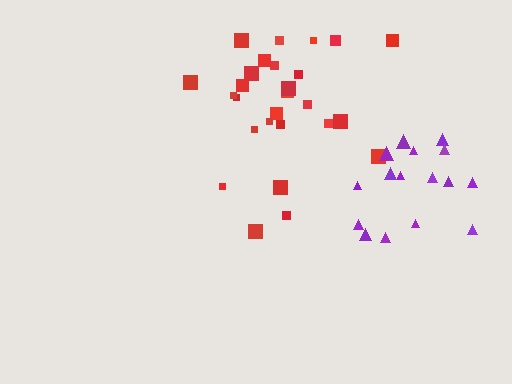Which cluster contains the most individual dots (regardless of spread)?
Red (28).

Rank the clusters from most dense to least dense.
red, purple.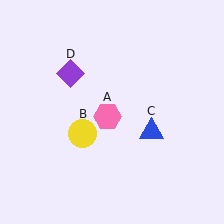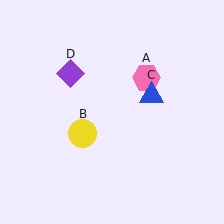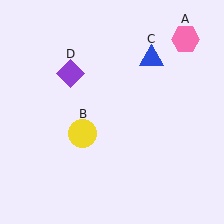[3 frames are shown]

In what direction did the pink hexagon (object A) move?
The pink hexagon (object A) moved up and to the right.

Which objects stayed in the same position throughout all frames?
Yellow circle (object B) and purple diamond (object D) remained stationary.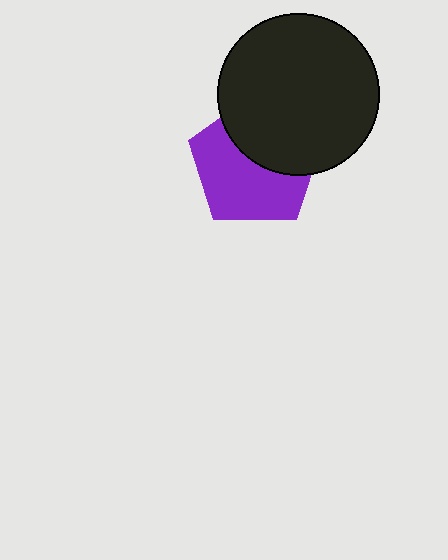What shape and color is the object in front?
The object in front is a black circle.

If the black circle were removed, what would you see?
You would see the complete purple pentagon.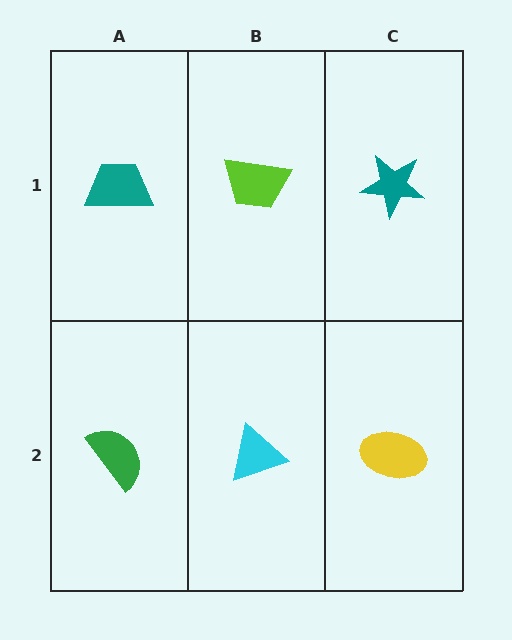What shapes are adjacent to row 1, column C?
A yellow ellipse (row 2, column C), a lime trapezoid (row 1, column B).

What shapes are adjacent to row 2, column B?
A lime trapezoid (row 1, column B), a green semicircle (row 2, column A), a yellow ellipse (row 2, column C).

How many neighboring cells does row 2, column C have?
2.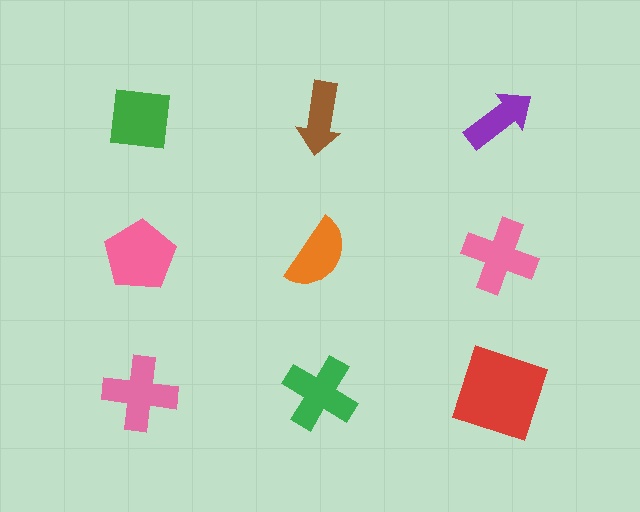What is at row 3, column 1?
A pink cross.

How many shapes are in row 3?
3 shapes.